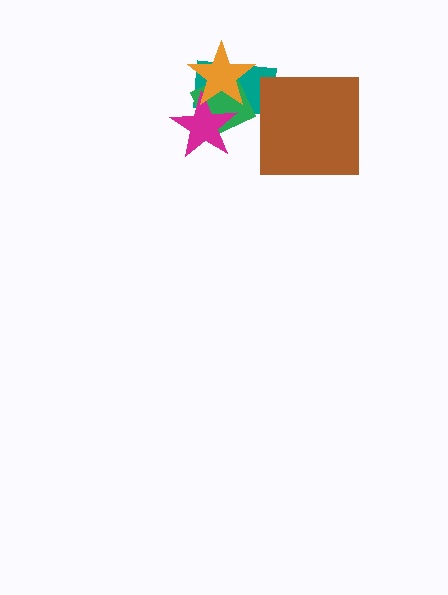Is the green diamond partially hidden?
Yes, it is partially covered by another shape.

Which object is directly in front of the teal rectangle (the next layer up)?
The green diamond is directly in front of the teal rectangle.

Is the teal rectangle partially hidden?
Yes, it is partially covered by another shape.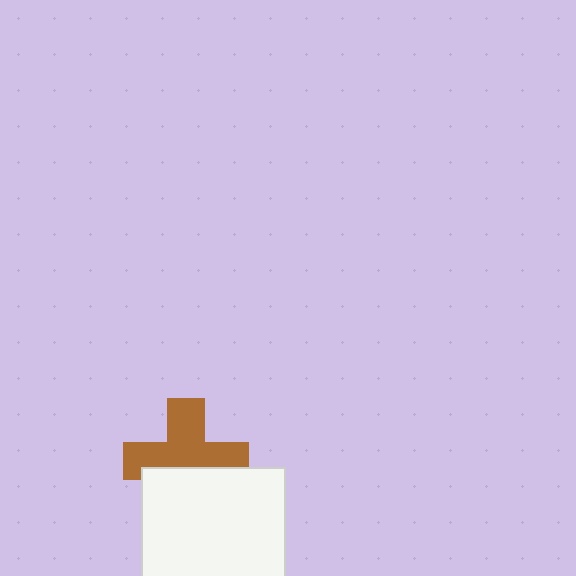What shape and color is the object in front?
The object in front is a white square.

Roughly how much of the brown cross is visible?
About half of it is visible (roughly 64%).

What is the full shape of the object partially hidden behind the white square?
The partially hidden object is a brown cross.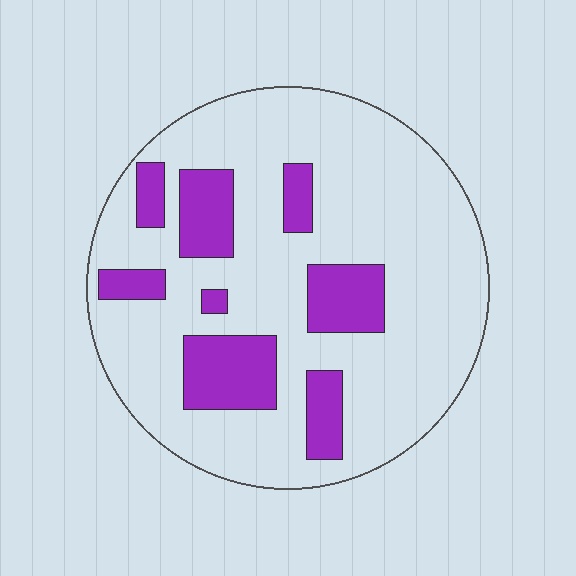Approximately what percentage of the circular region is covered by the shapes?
Approximately 20%.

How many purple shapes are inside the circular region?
8.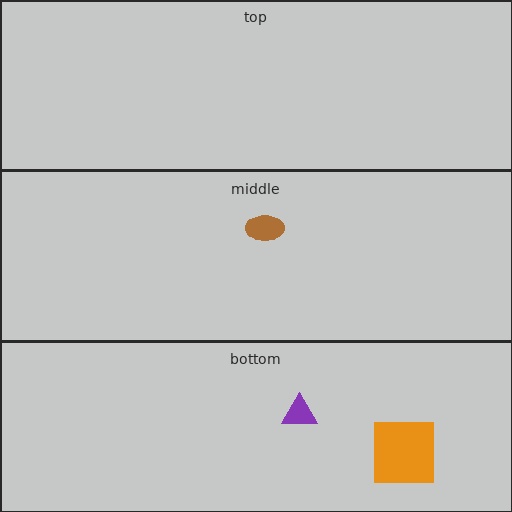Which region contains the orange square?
The bottom region.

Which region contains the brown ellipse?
The middle region.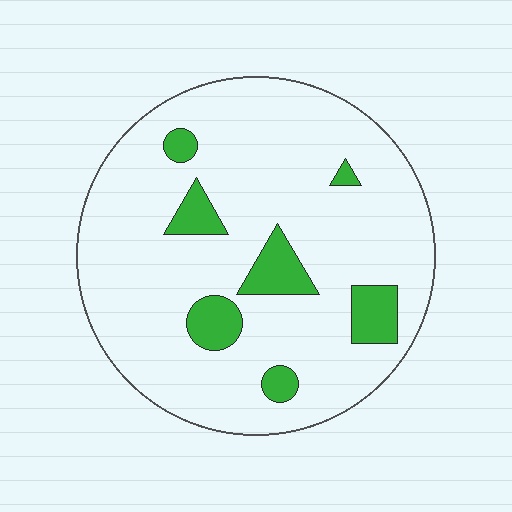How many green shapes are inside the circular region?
7.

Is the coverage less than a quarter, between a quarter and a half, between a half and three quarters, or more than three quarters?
Less than a quarter.